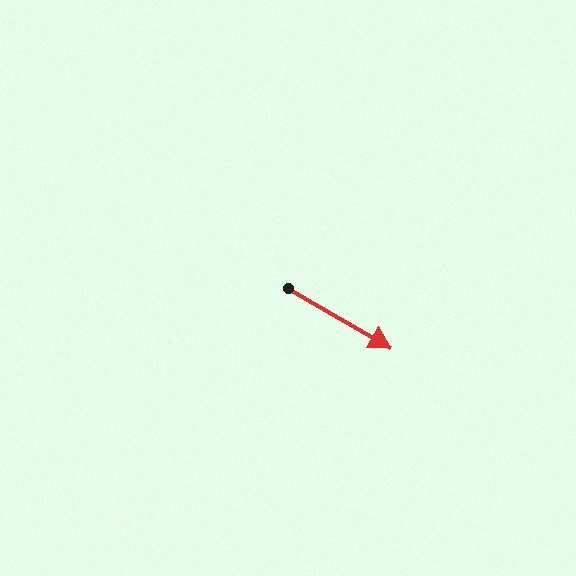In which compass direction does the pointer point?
Southeast.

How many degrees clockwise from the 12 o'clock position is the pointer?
Approximately 120 degrees.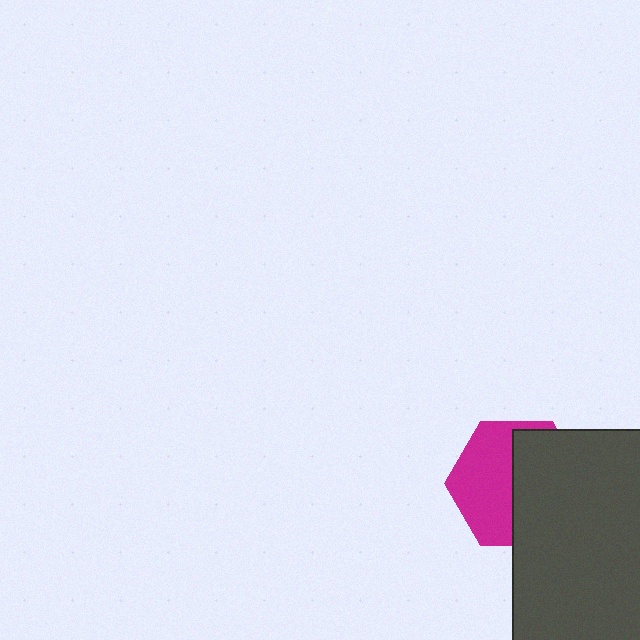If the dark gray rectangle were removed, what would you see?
You would see the complete magenta hexagon.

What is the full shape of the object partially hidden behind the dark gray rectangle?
The partially hidden object is a magenta hexagon.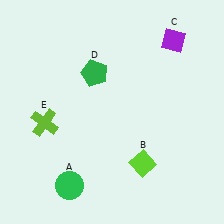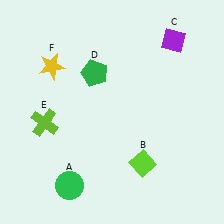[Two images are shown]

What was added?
A yellow star (F) was added in Image 2.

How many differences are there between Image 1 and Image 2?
There is 1 difference between the two images.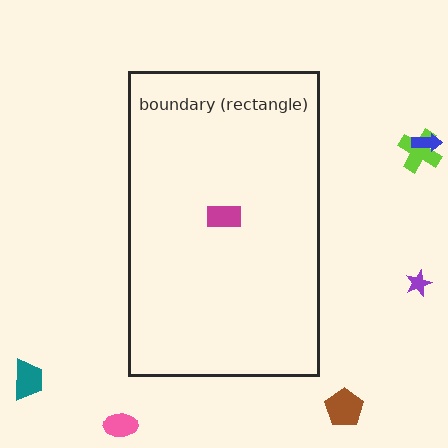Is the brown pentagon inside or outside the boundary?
Outside.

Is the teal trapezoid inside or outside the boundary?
Outside.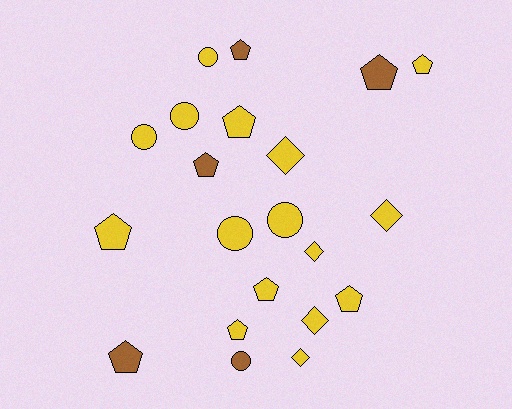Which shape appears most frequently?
Pentagon, with 10 objects.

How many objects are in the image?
There are 21 objects.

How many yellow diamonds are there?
There are 5 yellow diamonds.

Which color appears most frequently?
Yellow, with 16 objects.